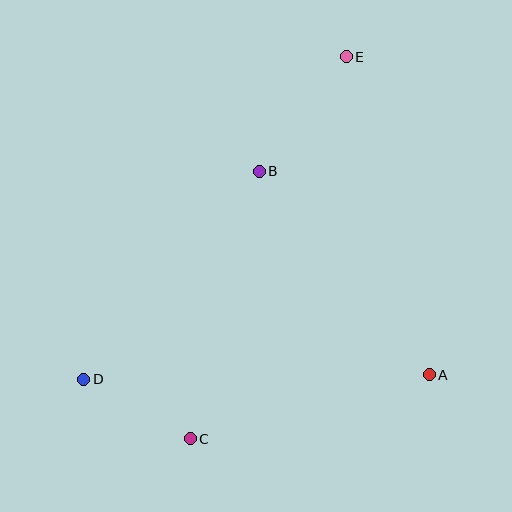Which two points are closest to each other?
Points C and D are closest to each other.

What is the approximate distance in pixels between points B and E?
The distance between B and E is approximately 144 pixels.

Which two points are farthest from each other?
Points D and E are farthest from each other.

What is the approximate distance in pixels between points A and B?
The distance between A and B is approximately 265 pixels.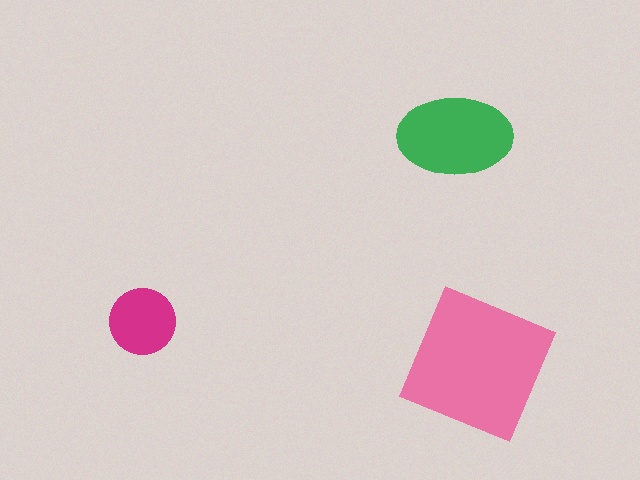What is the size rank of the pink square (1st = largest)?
1st.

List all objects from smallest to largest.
The magenta circle, the green ellipse, the pink square.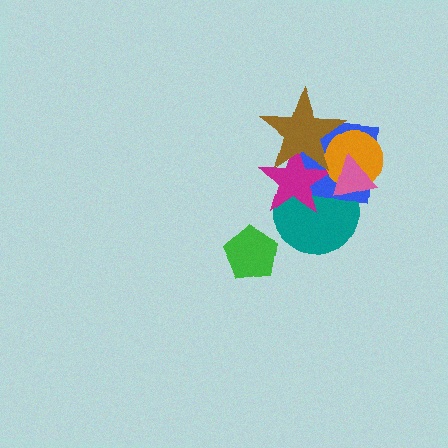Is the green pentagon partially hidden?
No, no other shape covers it.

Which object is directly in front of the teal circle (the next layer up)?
The blue square is directly in front of the teal circle.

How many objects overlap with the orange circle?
4 objects overlap with the orange circle.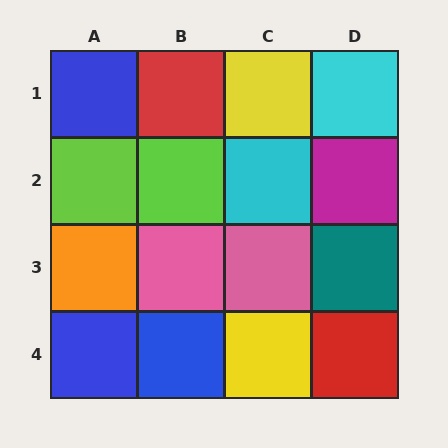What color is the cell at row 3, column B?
Pink.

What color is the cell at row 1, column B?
Red.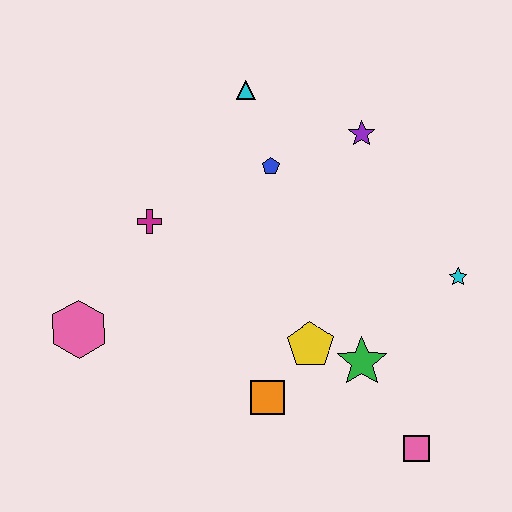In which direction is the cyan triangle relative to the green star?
The cyan triangle is above the green star.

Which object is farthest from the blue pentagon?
The pink square is farthest from the blue pentagon.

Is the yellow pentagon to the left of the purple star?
Yes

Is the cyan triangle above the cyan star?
Yes